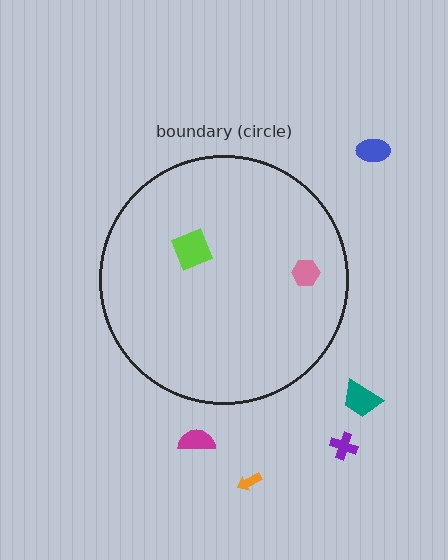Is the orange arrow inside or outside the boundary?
Outside.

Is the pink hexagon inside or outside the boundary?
Inside.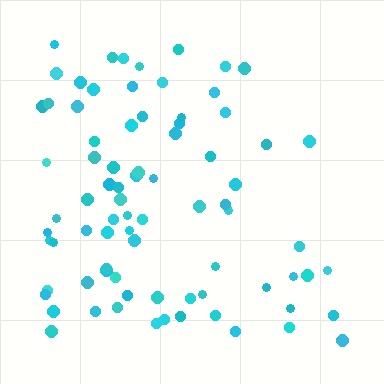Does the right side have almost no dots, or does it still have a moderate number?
Still a moderate number, just noticeably fewer than the left.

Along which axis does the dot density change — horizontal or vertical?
Horizontal.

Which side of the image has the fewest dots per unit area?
The right.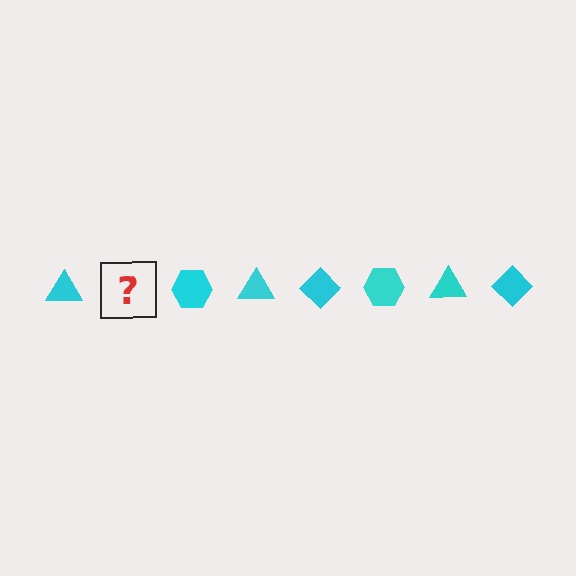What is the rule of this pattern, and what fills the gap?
The rule is that the pattern cycles through triangle, diamond, hexagon shapes in cyan. The gap should be filled with a cyan diamond.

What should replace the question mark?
The question mark should be replaced with a cyan diamond.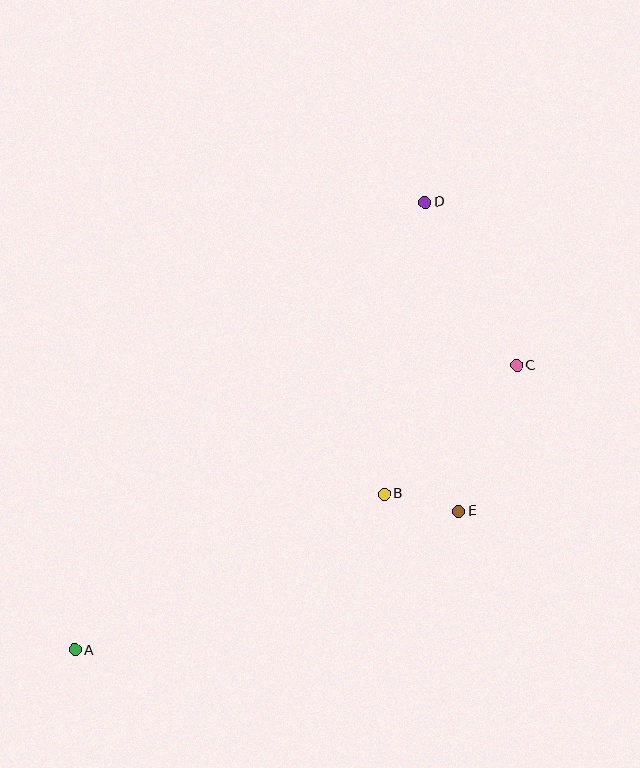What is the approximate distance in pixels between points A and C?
The distance between A and C is approximately 526 pixels.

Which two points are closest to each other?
Points B and E are closest to each other.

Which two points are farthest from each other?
Points A and D are farthest from each other.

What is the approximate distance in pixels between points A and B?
The distance between A and B is approximately 347 pixels.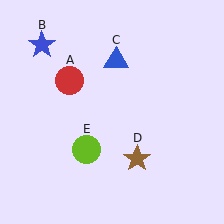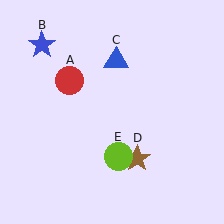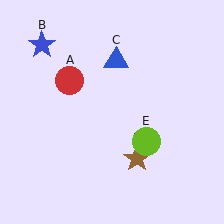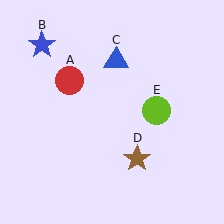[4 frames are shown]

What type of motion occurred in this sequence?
The lime circle (object E) rotated counterclockwise around the center of the scene.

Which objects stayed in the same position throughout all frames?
Red circle (object A) and blue star (object B) and blue triangle (object C) and brown star (object D) remained stationary.